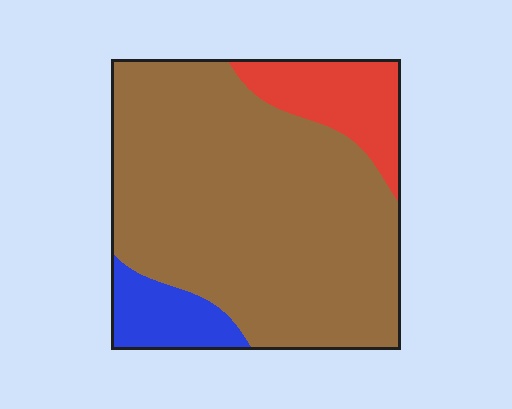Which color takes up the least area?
Blue, at roughly 10%.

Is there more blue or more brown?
Brown.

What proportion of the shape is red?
Red takes up about one eighth (1/8) of the shape.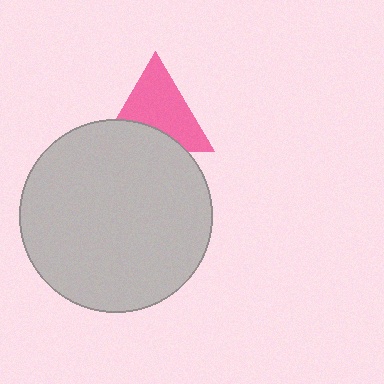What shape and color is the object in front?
The object in front is a light gray circle.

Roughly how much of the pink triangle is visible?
Most of it is visible (roughly 68%).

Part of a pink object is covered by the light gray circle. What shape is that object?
It is a triangle.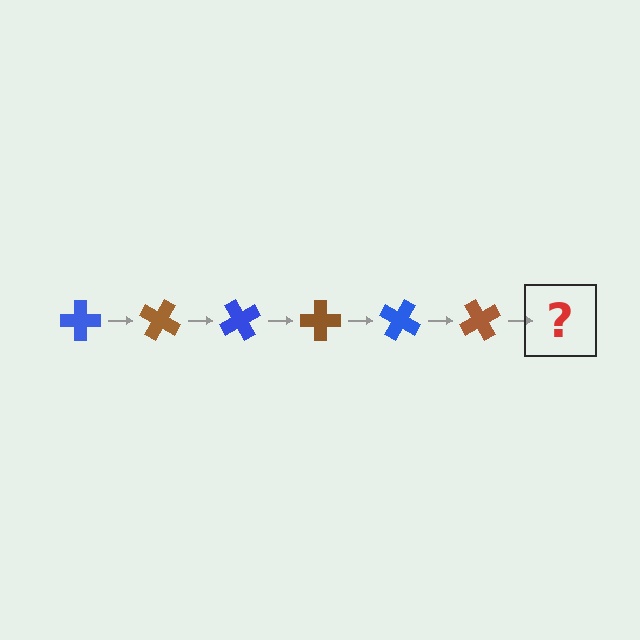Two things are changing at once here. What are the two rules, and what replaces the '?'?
The two rules are that it rotates 30 degrees each step and the color cycles through blue and brown. The '?' should be a blue cross, rotated 180 degrees from the start.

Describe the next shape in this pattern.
It should be a blue cross, rotated 180 degrees from the start.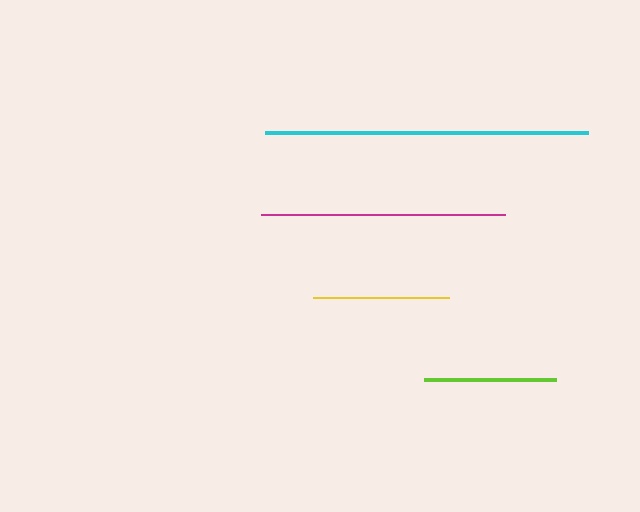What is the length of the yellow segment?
The yellow segment is approximately 136 pixels long.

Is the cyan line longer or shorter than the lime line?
The cyan line is longer than the lime line.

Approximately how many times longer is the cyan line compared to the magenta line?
The cyan line is approximately 1.3 times the length of the magenta line.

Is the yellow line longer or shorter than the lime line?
The yellow line is longer than the lime line.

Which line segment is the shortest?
The lime line is the shortest at approximately 132 pixels.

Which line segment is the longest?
The cyan line is the longest at approximately 323 pixels.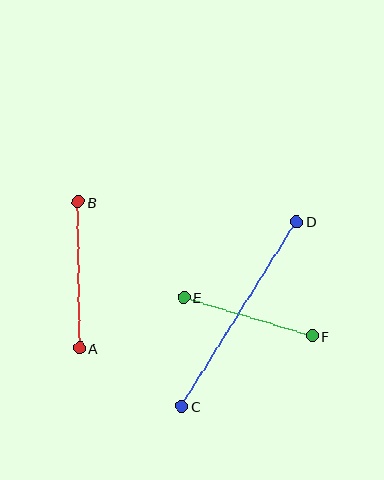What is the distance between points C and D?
The distance is approximately 218 pixels.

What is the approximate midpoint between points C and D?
The midpoint is at approximately (239, 314) pixels.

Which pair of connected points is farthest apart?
Points C and D are farthest apart.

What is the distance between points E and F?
The distance is approximately 134 pixels.